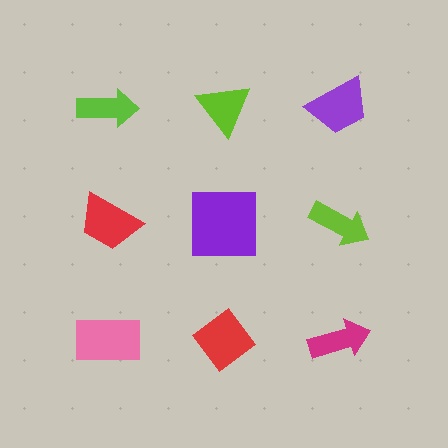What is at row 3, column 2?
A red diamond.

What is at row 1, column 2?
A lime triangle.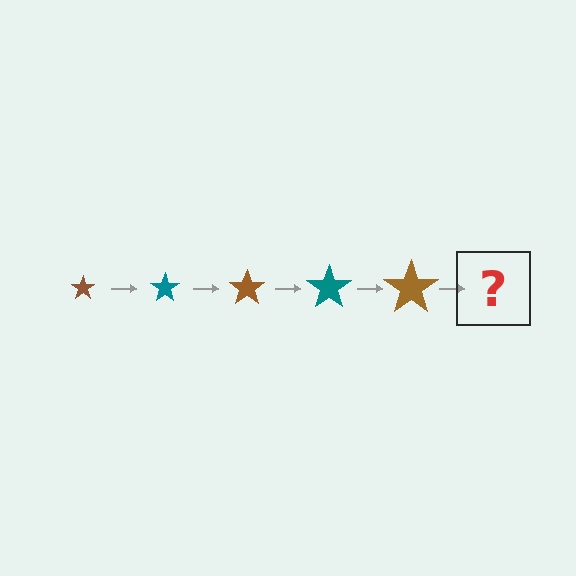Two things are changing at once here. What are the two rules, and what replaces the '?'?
The two rules are that the star grows larger each step and the color cycles through brown and teal. The '?' should be a teal star, larger than the previous one.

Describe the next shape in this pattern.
It should be a teal star, larger than the previous one.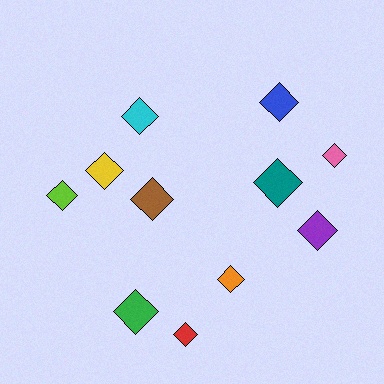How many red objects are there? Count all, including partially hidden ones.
There is 1 red object.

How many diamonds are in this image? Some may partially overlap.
There are 11 diamonds.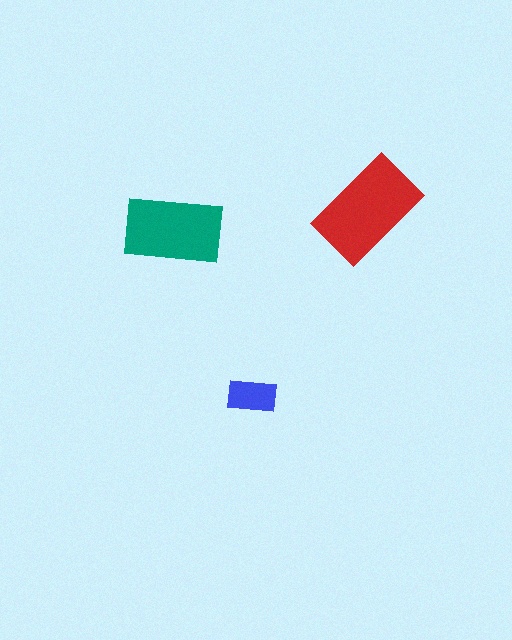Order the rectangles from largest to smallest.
the red one, the teal one, the blue one.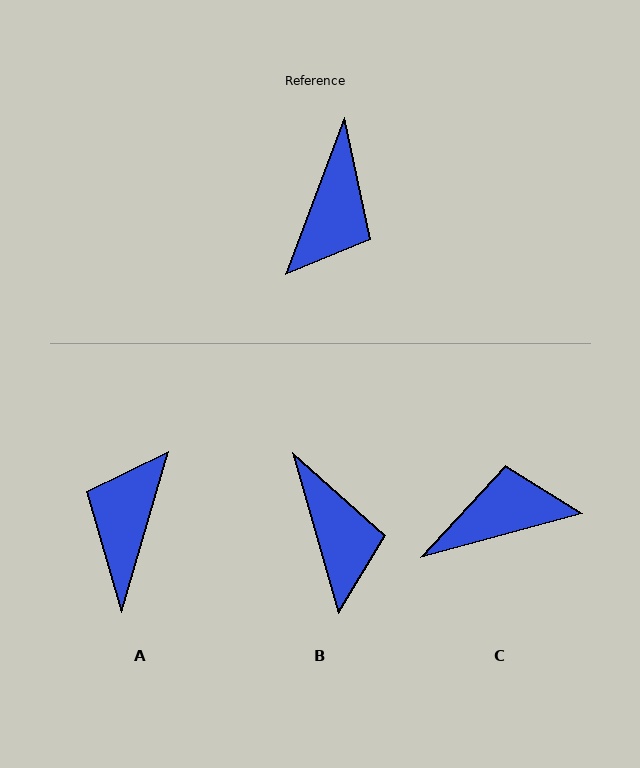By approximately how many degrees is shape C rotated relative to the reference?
Approximately 126 degrees counter-clockwise.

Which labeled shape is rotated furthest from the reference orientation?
A, about 176 degrees away.